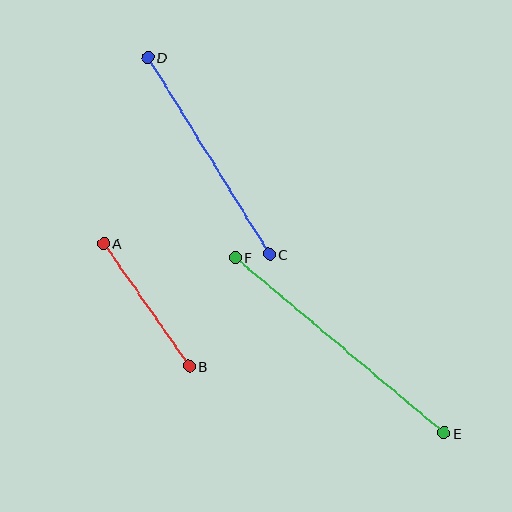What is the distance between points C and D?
The distance is approximately 231 pixels.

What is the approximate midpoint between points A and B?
The midpoint is at approximately (146, 305) pixels.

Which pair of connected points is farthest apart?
Points E and F are farthest apart.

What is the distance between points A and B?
The distance is approximately 149 pixels.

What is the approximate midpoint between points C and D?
The midpoint is at approximately (209, 156) pixels.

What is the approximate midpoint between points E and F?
The midpoint is at approximately (340, 345) pixels.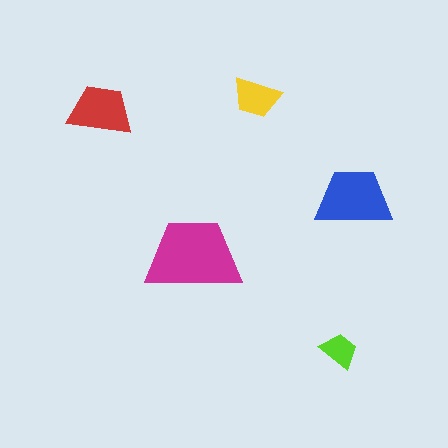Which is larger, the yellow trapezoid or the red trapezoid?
The red one.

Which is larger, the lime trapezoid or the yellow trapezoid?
The yellow one.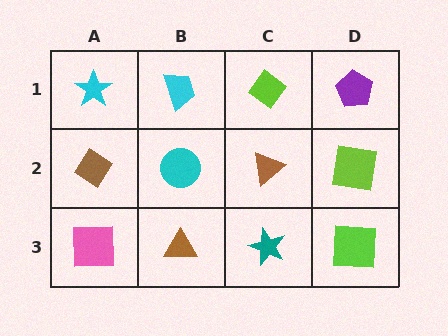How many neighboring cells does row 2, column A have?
3.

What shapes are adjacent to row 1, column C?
A brown triangle (row 2, column C), a cyan trapezoid (row 1, column B), a purple pentagon (row 1, column D).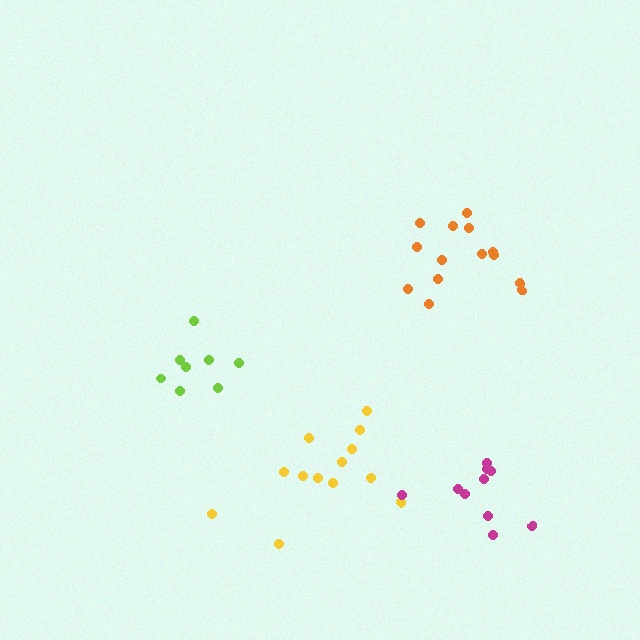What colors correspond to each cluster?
The clusters are colored: yellow, orange, lime, magenta.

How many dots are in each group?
Group 1: 14 dots, Group 2: 14 dots, Group 3: 8 dots, Group 4: 10 dots (46 total).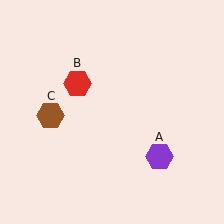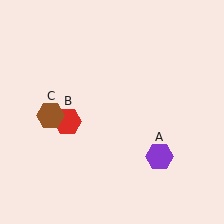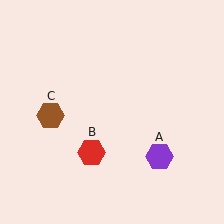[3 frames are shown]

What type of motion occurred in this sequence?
The red hexagon (object B) rotated counterclockwise around the center of the scene.